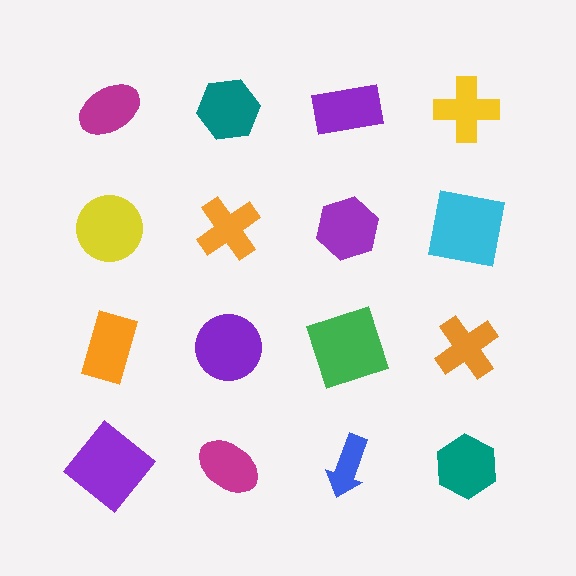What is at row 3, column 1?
An orange rectangle.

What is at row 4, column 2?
A magenta ellipse.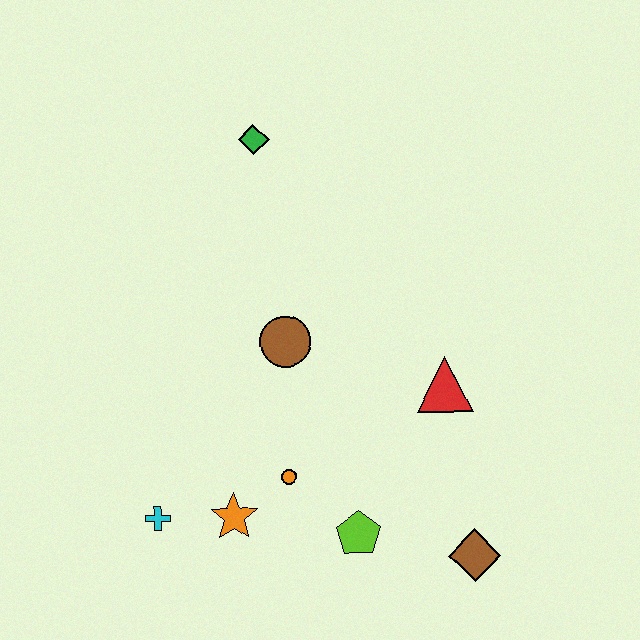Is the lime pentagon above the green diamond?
No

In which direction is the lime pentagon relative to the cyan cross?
The lime pentagon is to the right of the cyan cross.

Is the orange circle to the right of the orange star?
Yes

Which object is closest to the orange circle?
The orange star is closest to the orange circle.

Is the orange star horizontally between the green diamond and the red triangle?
No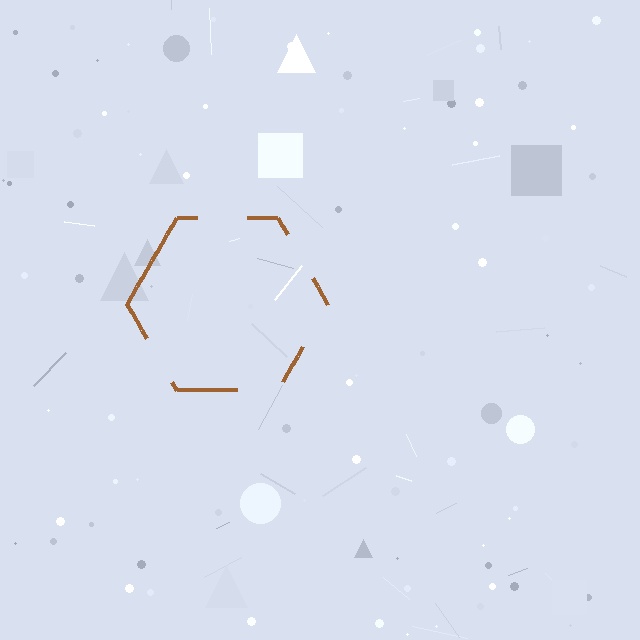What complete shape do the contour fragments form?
The contour fragments form a hexagon.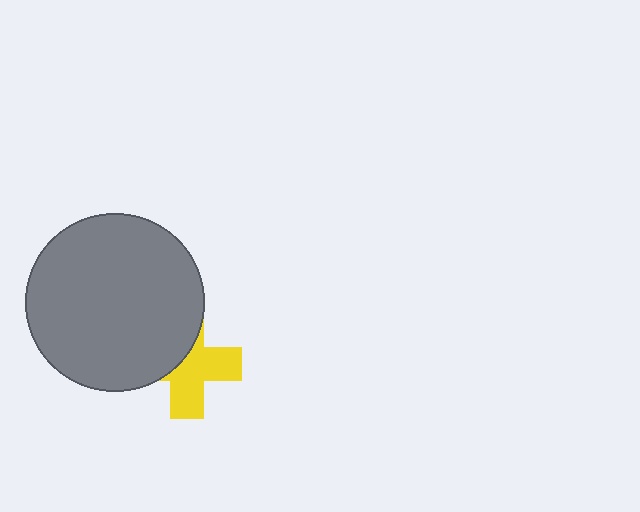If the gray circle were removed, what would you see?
You would see the complete yellow cross.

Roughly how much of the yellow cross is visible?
About half of it is visible (roughly 56%).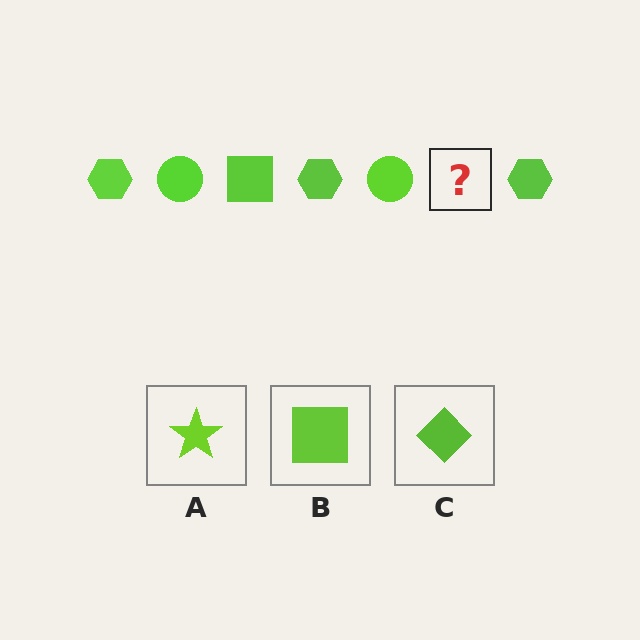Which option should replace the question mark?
Option B.